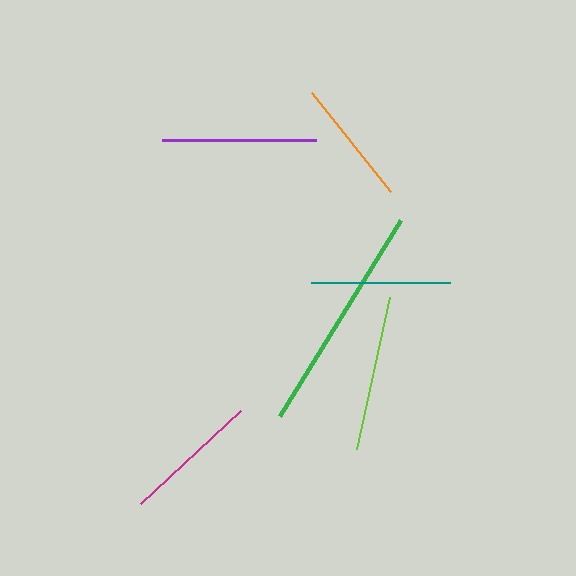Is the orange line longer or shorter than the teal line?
The teal line is longer than the orange line.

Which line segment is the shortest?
The orange line is the shortest at approximately 128 pixels.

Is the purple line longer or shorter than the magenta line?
The purple line is longer than the magenta line.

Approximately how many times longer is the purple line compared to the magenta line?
The purple line is approximately 1.1 times the length of the magenta line.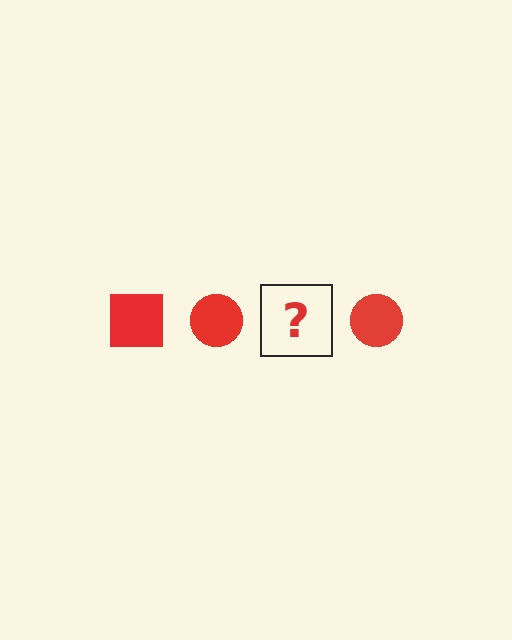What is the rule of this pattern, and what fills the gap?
The rule is that the pattern cycles through square, circle shapes in red. The gap should be filled with a red square.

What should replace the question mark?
The question mark should be replaced with a red square.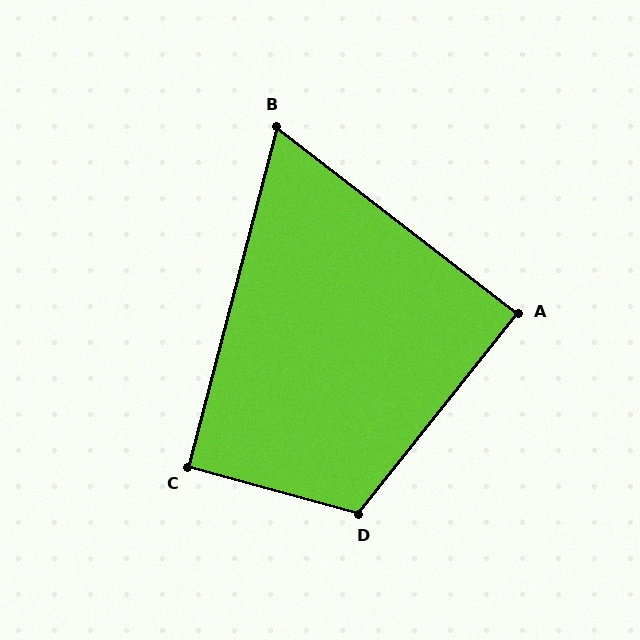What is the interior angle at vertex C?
Approximately 91 degrees (approximately right).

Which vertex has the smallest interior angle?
B, at approximately 67 degrees.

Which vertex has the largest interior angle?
D, at approximately 113 degrees.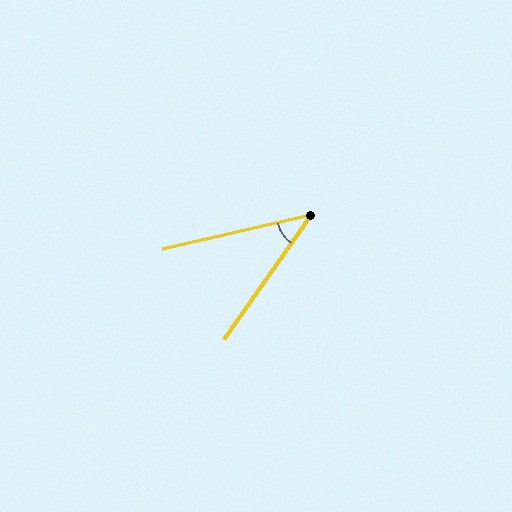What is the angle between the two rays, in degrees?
Approximately 42 degrees.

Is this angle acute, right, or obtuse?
It is acute.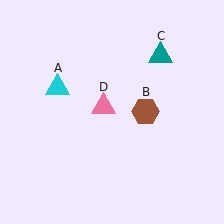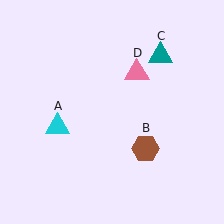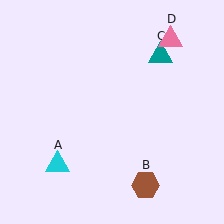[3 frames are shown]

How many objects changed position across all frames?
3 objects changed position: cyan triangle (object A), brown hexagon (object B), pink triangle (object D).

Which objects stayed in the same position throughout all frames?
Teal triangle (object C) remained stationary.